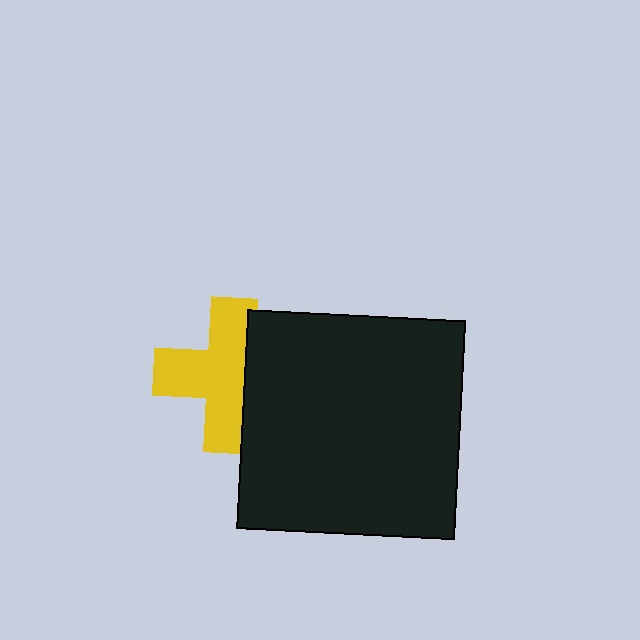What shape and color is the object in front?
The object in front is a black square.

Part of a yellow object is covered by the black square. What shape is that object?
It is a cross.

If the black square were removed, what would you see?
You would see the complete yellow cross.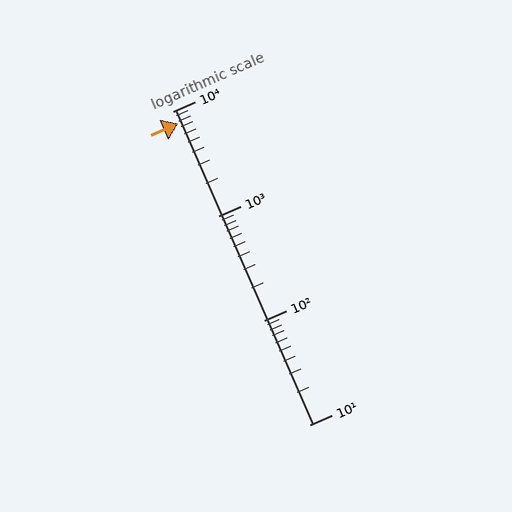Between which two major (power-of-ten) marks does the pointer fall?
The pointer is between 1000 and 10000.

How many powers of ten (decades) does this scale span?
The scale spans 3 decades, from 10 to 10000.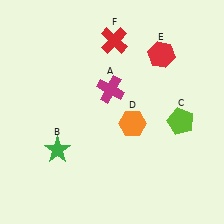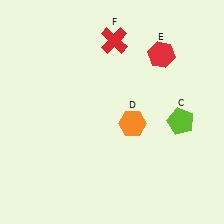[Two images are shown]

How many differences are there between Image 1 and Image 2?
There are 2 differences between the two images.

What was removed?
The magenta cross (A), the green star (B) were removed in Image 2.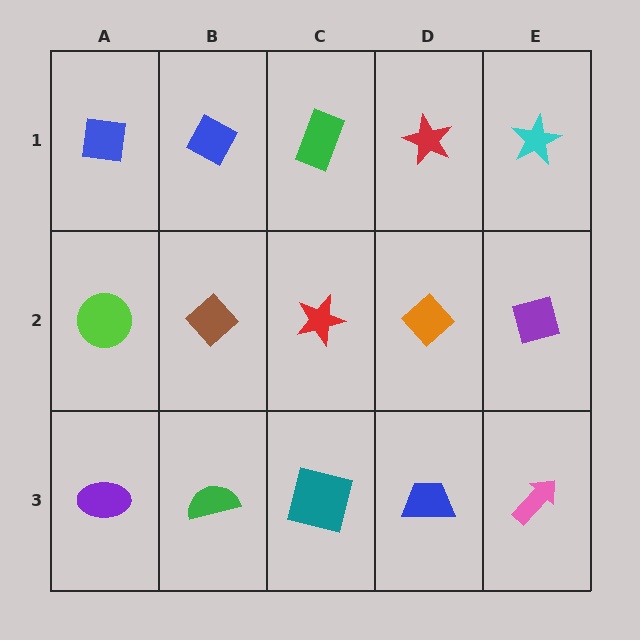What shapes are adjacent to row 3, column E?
A purple diamond (row 2, column E), a blue trapezoid (row 3, column D).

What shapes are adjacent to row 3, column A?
A lime circle (row 2, column A), a green semicircle (row 3, column B).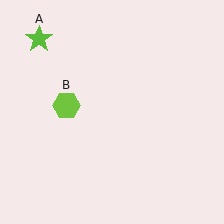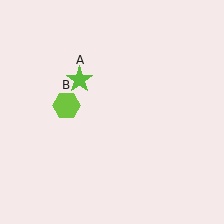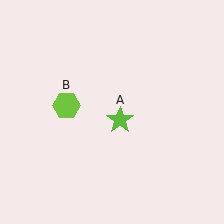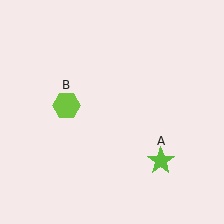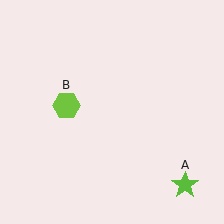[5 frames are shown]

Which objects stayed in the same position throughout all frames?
Lime hexagon (object B) remained stationary.